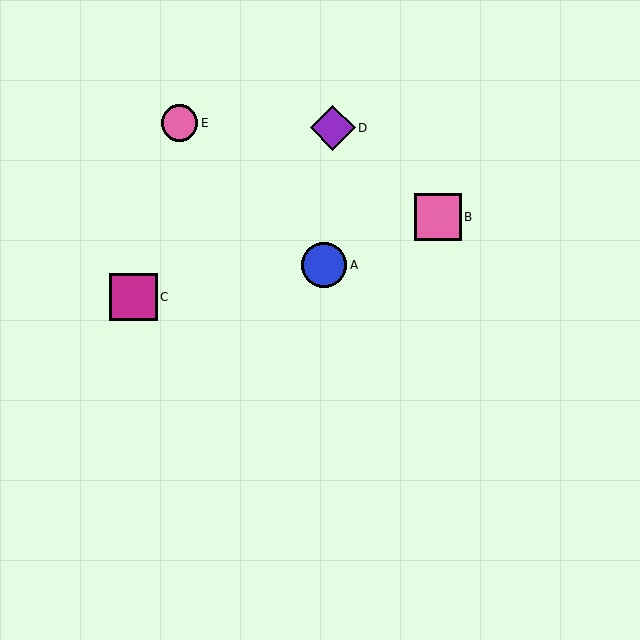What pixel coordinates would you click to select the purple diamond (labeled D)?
Click at (333, 128) to select the purple diamond D.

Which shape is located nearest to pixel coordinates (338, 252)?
The blue circle (labeled A) at (324, 265) is nearest to that location.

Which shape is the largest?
The magenta square (labeled C) is the largest.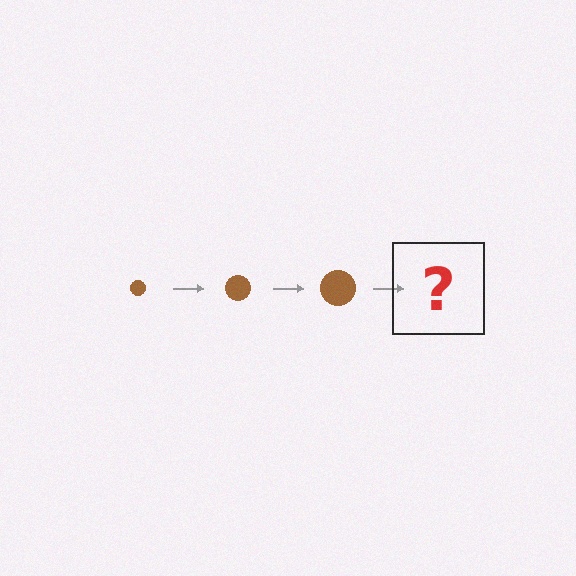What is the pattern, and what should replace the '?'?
The pattern is that the circle gets progressively larger each step. The '?' should be a brown circle, larger than the previous one.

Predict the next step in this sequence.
The next step is a brown circle, larger than the previous one.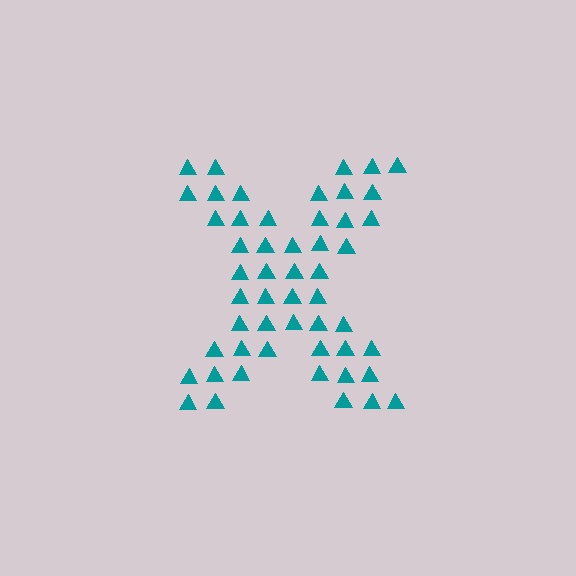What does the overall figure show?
The overall figure shows the letter X.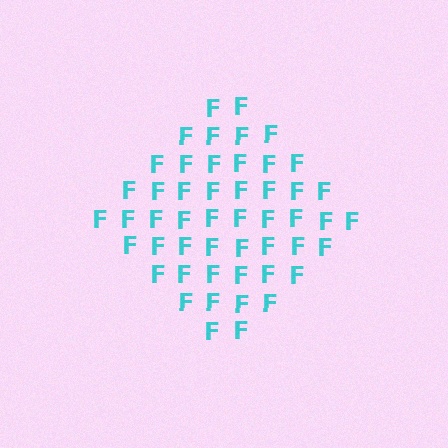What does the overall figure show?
The overall figure shows a diamond.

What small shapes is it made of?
It is made of small letter F's.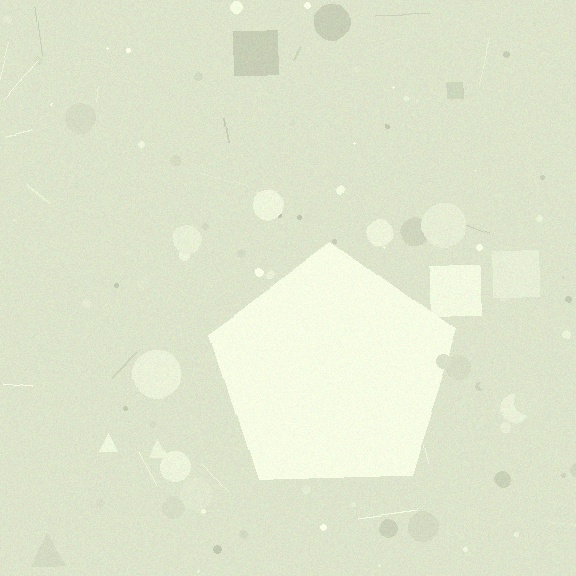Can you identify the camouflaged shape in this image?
The camouflaged shape is a pentagon.